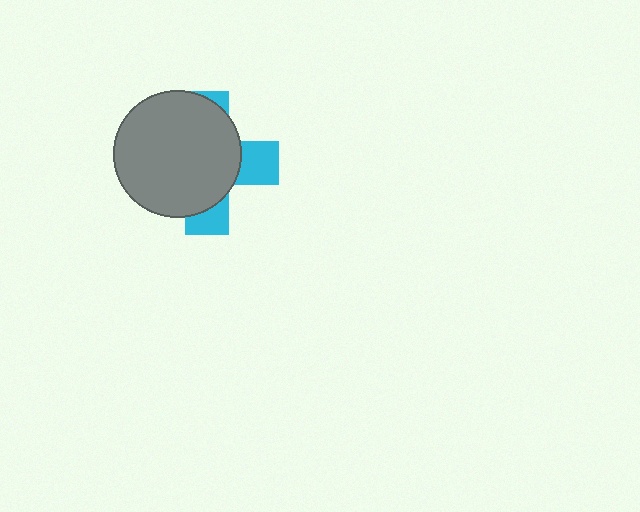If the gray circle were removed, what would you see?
You would see the complete cyan cross.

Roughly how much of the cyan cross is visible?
A small part of it is visible (roughly 30%).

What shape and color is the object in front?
The object in front is a gray circle.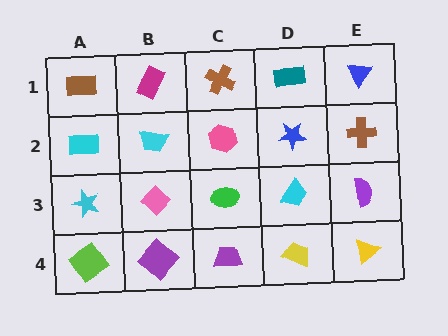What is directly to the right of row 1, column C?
A teal rectangle.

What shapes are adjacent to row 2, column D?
A teal rectangle (row 1, column D), a cyan trapezoid (row 3, column D), a pink hexagon (row 2, column C), a brown cross (row 2, column E).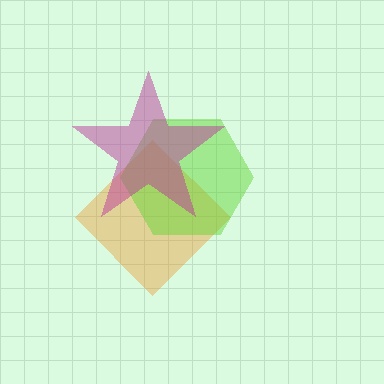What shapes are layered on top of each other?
The layered shapes are: an orange diamond, a lime hexagon, a magenta star.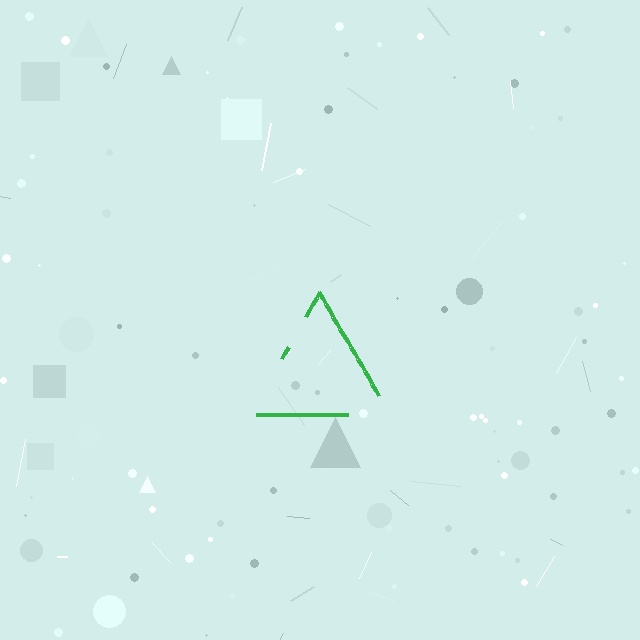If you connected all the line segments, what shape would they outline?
They would outline a triangle.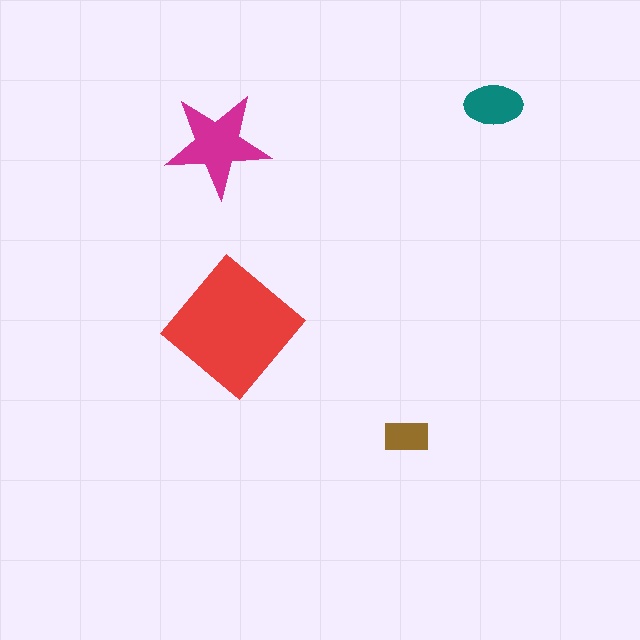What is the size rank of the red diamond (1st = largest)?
1st.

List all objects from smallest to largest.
The brown rectangle, the teal ellipse, the magenta star, the red diamond.